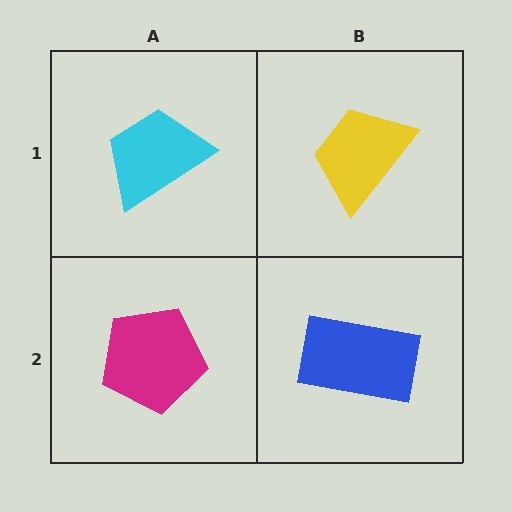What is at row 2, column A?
A magenta pentagon.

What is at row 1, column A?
A cyan trapezoid.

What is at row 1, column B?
A yellow trapezoid.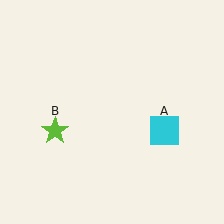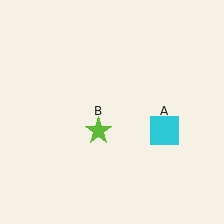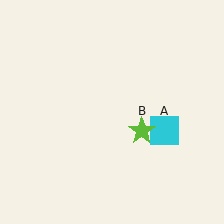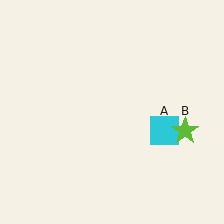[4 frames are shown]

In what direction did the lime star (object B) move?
The lime star (object B) moved right.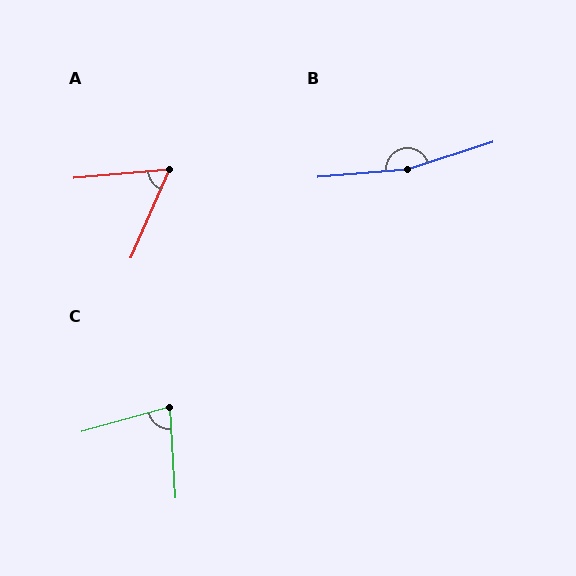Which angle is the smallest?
A, at approximately 62 degrees.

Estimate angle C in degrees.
Approximately 78 degrees.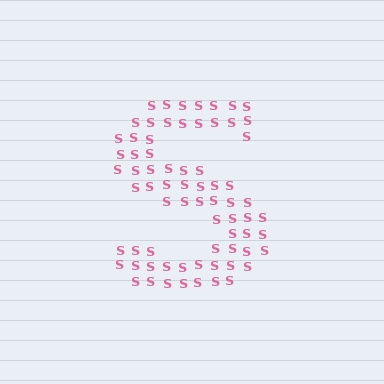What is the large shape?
The large shape is the letter S.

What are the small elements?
The small elements are letter S's.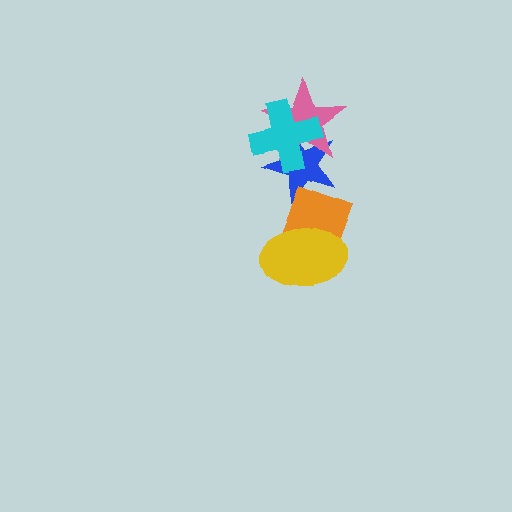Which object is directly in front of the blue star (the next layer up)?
The orange square is directly in front of the blue star.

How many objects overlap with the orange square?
2 objects overlap with the orange square.